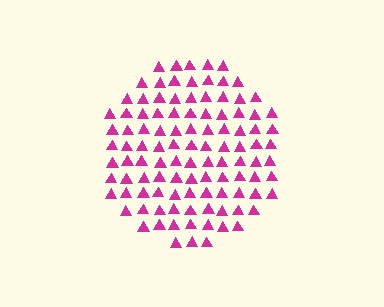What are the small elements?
The small elements are triangles.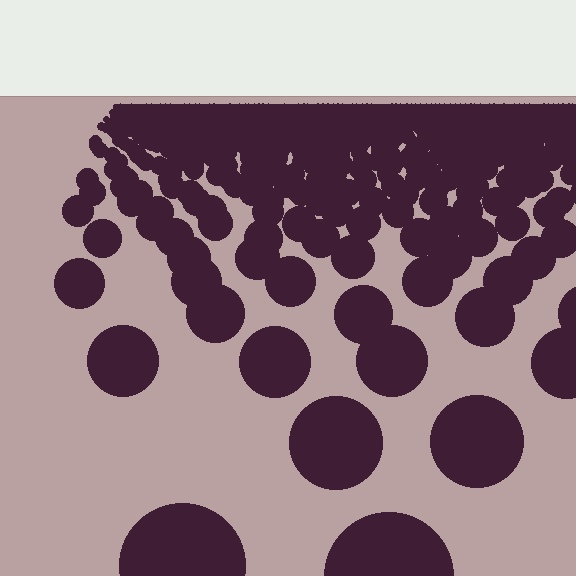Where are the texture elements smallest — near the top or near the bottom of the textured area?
Near the top.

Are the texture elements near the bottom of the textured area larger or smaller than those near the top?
Larger. Near the bottom, elements are closer to the viewer and appear at a bigger on-screen size.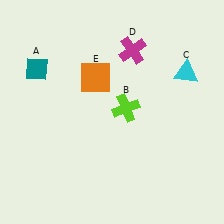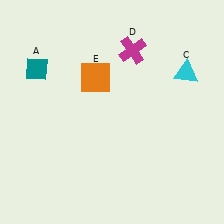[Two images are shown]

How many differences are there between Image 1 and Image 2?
There is 1 difference between the two images.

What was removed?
The lime cross (B) was removed in Image 2.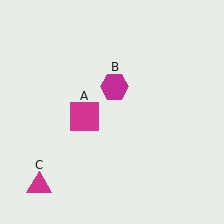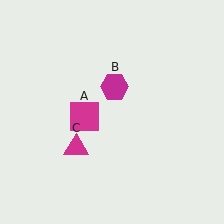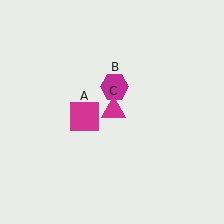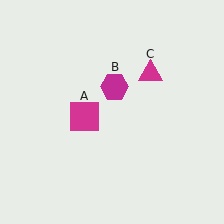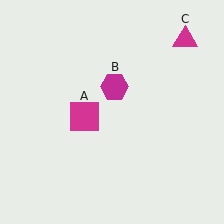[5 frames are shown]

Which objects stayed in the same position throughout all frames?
Magenta square (object A) and magenta hexagon (object B) remained stationary.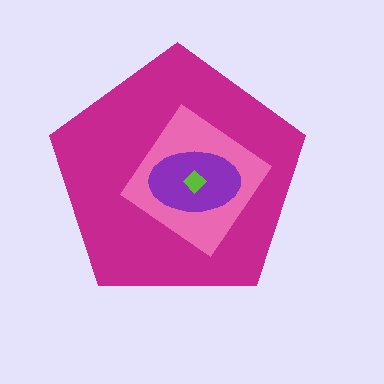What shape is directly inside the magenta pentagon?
The pink diamond.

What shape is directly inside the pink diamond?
The purple ellipse.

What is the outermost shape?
The magenta pentagon.